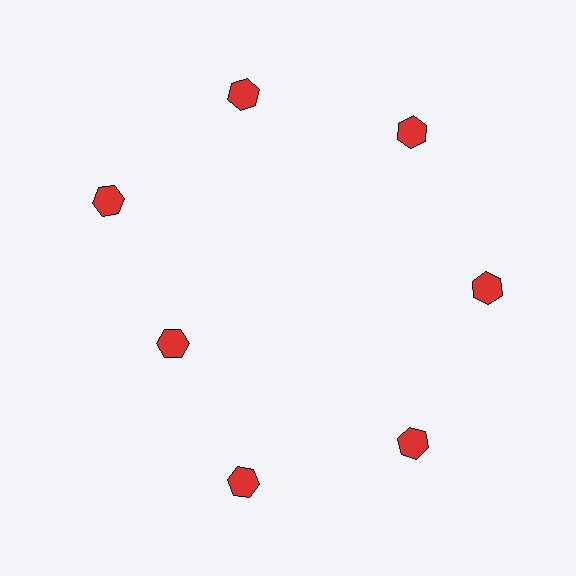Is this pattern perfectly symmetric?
No. The 7 red hexagons are arranged in a ring, but one element near the 8 o'clock position is pulled inward toward the center, breaking the 7-fold rotational symmetry.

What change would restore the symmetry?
The symmetry would be restored by moving it outward, back onto the ring so that all 7 hexagons sit at equal angles and equal distance from the center.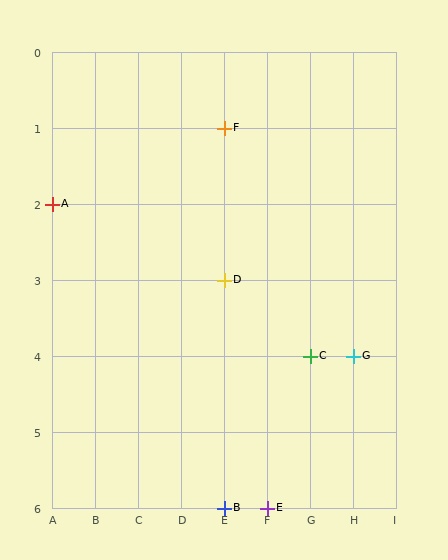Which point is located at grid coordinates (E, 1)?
Point F is at (E, 1).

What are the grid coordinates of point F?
Point F is at grid coordinates (E, 1).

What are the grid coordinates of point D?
Point D is at grid coordinates (E, 3).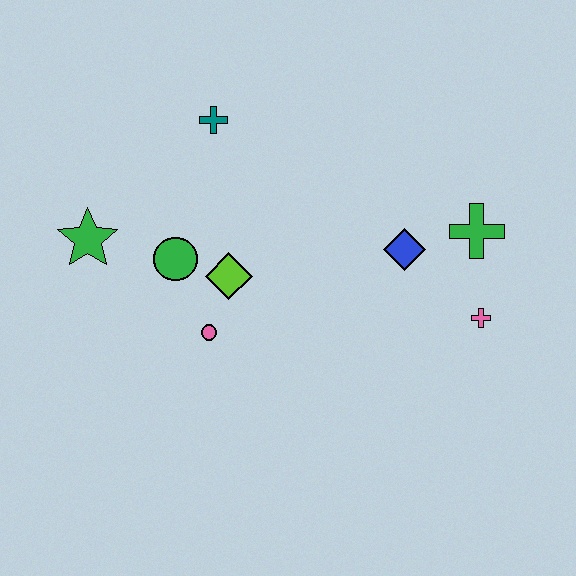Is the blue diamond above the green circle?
Yes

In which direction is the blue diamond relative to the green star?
The blue diamond is to the right of the green star.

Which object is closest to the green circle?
The lime diamond is closest to the green circle.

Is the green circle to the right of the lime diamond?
No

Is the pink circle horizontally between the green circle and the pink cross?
Yes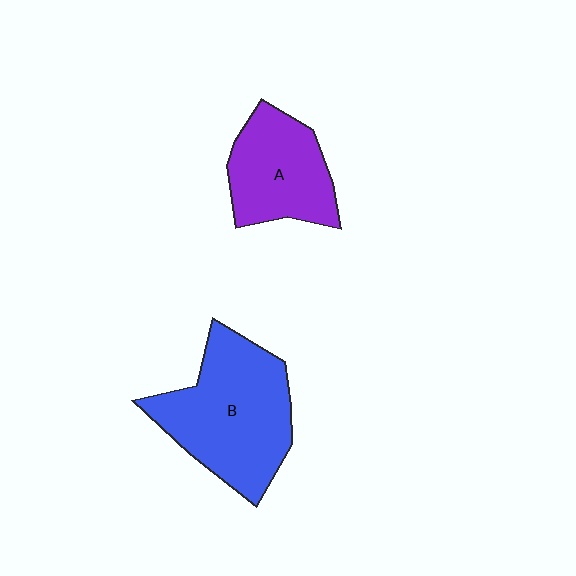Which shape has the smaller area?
Shape A (purple).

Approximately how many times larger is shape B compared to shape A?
Approximately 1.5 times.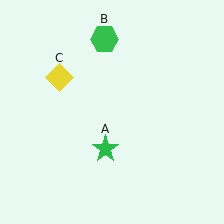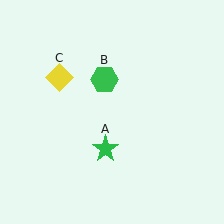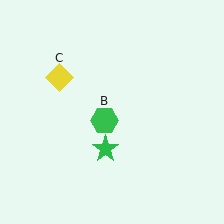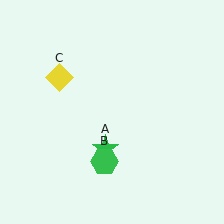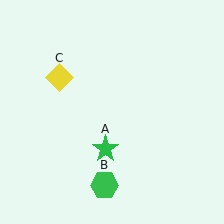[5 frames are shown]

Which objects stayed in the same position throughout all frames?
Green star (object A) and yellow diamond (object C) remained stationary.